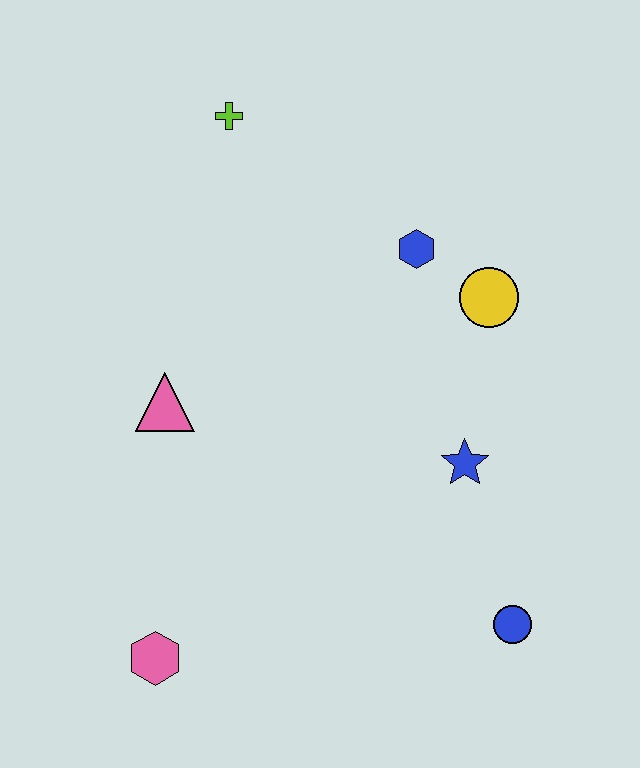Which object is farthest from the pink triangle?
The blue circle is farthest from the pink triangle.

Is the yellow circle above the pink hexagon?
Yes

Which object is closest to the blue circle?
The blue star is closest to the blue circle.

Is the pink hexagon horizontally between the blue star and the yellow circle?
No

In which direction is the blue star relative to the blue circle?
The blue star is above the blue circle.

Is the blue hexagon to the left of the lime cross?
No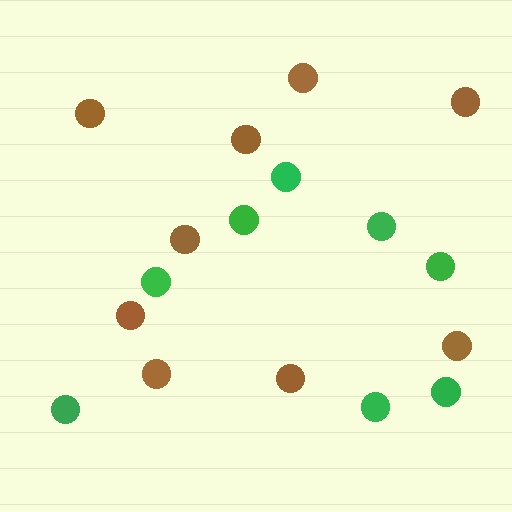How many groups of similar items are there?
There are 2 groups: one group of green circles (8) and one group of brown circles (9).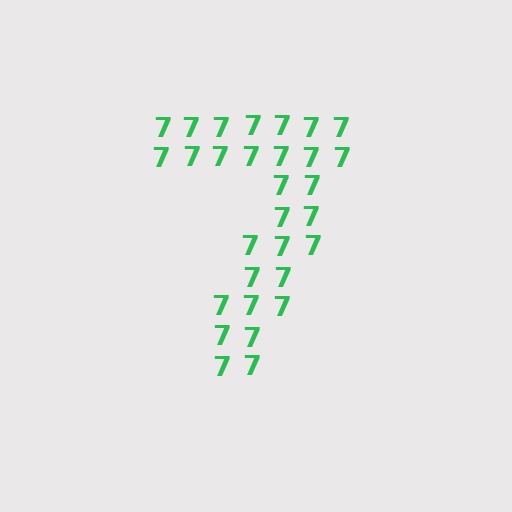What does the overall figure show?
The overall figure shows the digit 7.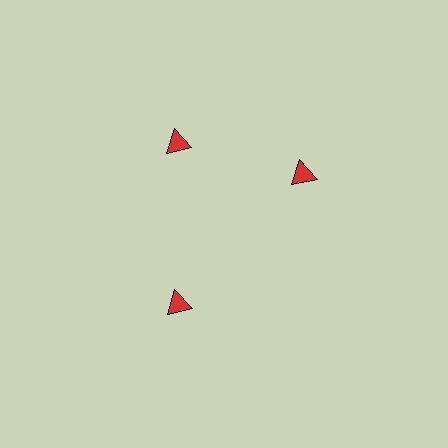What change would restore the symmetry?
The symmetry would be restored by rotating it back into even spacing with its neighbors so that all 3 triangles sit at equal angles and equal distance from the center.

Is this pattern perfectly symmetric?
No. The 3 red triangles are arranged in a ring, but one element near the 3 o'clock position is rotated out of alignment along the ring, breaking the 3-fold rotational symmetry.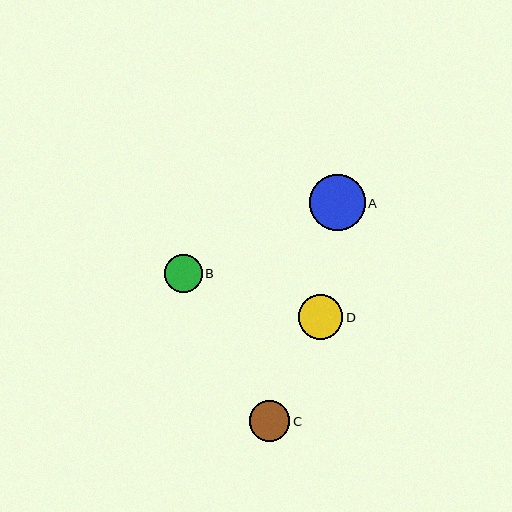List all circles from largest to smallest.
From largest to smallest: A, D, C, B.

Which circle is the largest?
Circle A is the largest with a size of approximately 56 pixels.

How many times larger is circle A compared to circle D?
Circle A is approximately 1.2 times the size of circle D.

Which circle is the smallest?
Circle B is the smallest with a size of approximately 38 pixels.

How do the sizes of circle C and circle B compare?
Circle C and circle B are approximately the same size.